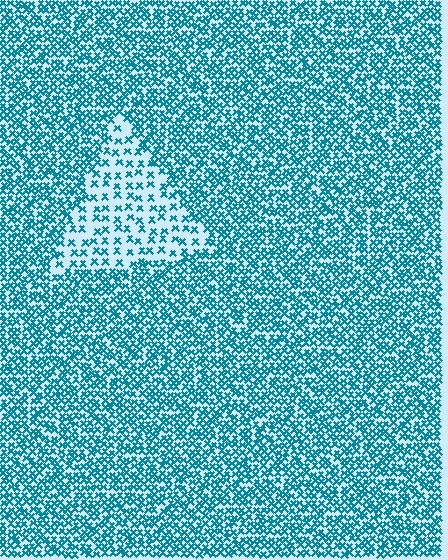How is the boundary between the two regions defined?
The boundary is defined by a change in element density (approximately 2.4x ratio). All elements are the same color, size, and shape.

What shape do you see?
I see a triangle.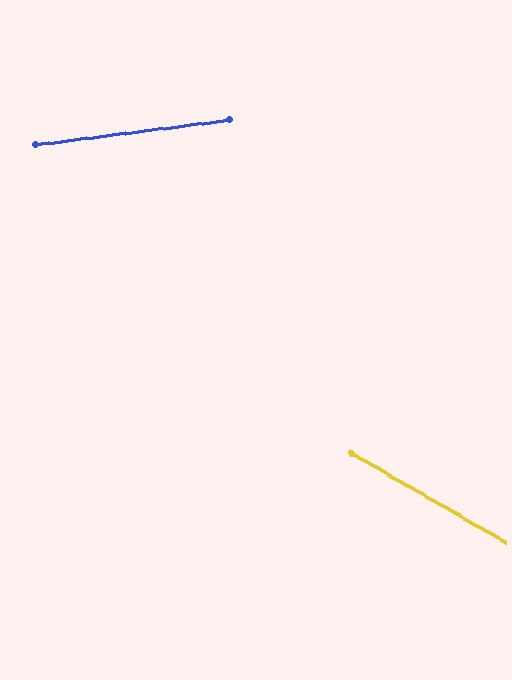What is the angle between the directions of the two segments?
Approximately 37 degrees.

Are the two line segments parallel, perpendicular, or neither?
Neither parallel nor perpendicular — they differ by about 37°.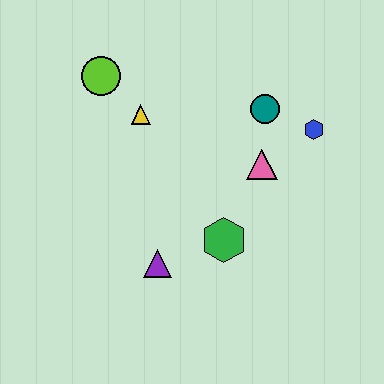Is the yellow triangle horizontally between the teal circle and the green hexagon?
No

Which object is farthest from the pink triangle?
The lime circle is farthest from the pink triangle.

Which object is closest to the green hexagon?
The purple triangle is closest to the green hexagon.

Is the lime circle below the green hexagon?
No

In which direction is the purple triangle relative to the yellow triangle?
The purple triangle is below the yellow triangle.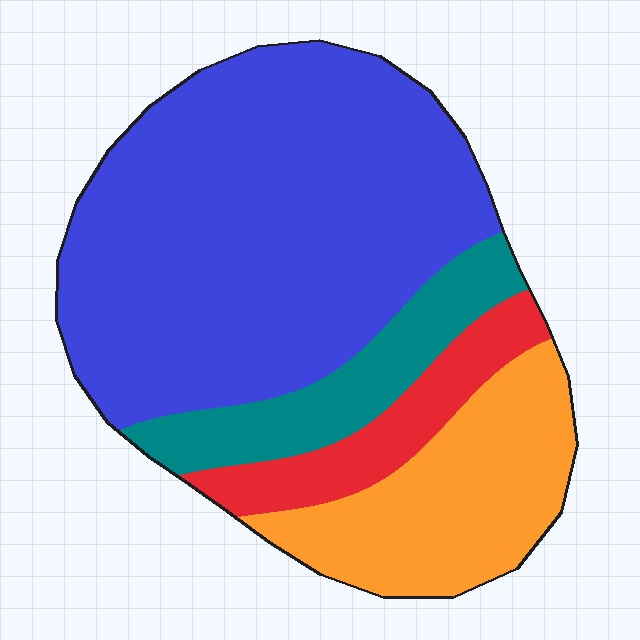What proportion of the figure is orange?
Orange takes up about one fifth (1/5) of the figure.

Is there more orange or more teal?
Orange.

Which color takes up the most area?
Blue, at roughly 55%.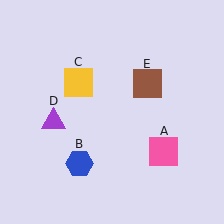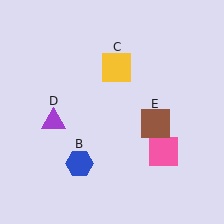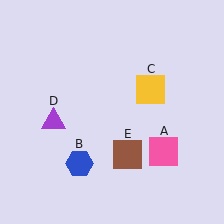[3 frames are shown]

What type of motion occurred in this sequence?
The yellow square (object C), brown square (object E) rotated clockwise around the center of the scene.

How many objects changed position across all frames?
2 objects changed position: yellow square (object C), brown square (object E).